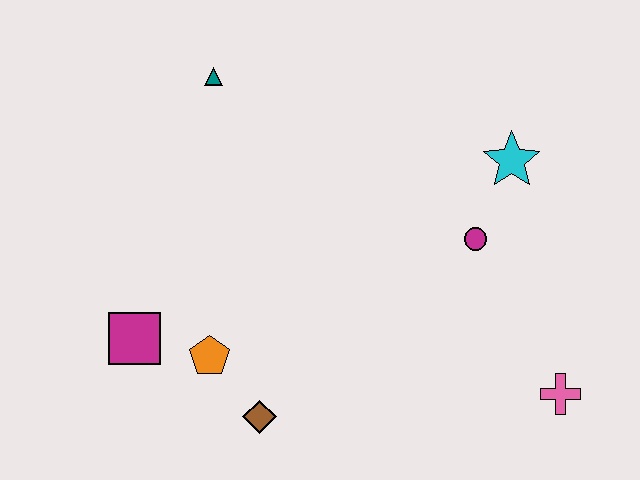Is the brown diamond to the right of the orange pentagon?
Yes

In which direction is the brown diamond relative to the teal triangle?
The brown diamond is below the teal triangle.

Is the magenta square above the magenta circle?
No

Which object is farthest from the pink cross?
The teal triangle is farthest from the pink cross.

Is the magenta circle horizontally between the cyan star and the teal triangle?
Yes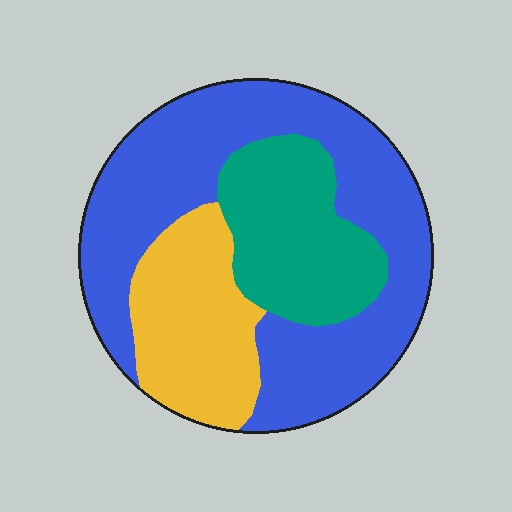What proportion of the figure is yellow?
Yellow covers about 20% of the figure.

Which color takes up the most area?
Blue, at roughly 55%.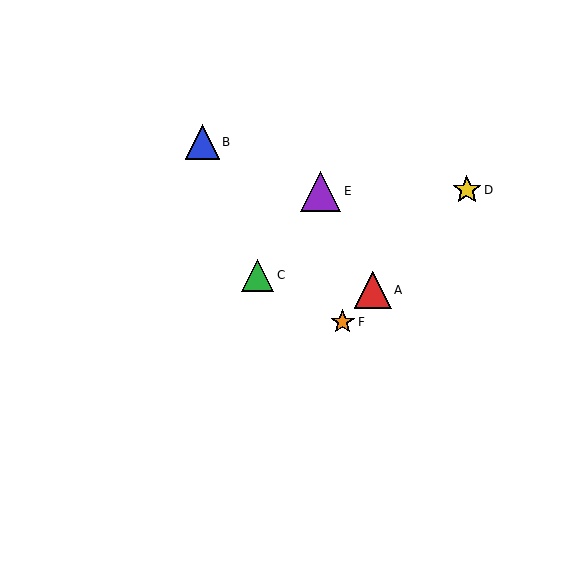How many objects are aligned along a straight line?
3 objects (A, D, F) are aligned along a straight line.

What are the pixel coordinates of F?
Object F is at (343, 322).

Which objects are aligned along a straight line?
Objects A, D, F are aligned along a straight line.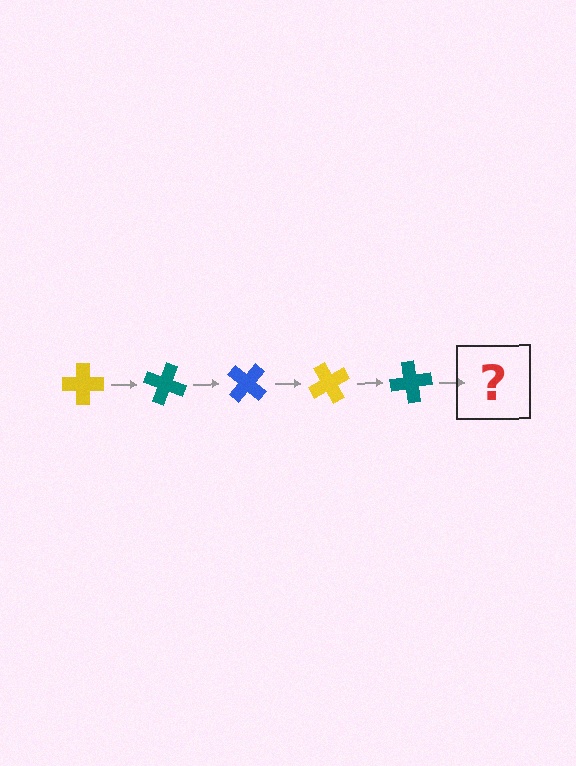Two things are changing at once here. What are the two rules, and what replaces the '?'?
The two rules are that it rotates 20 degrees each step and the color cycles through yellow, teal, and blue. The '?' should be a blue cross, rotated 100 degrees from the start.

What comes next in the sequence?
The next element should be a blue cross, rotated 100 degrees from the start.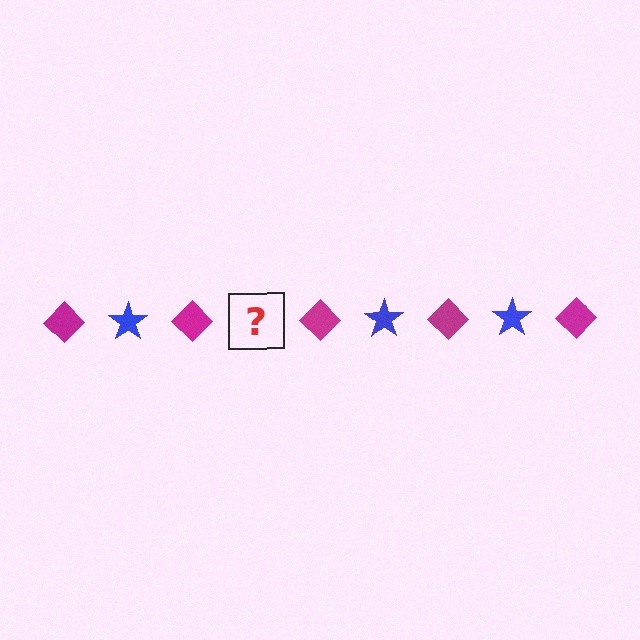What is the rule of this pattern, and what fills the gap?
The rule is that the pattern alternates between magenta diamond and blue star. The gap should be filled with a blue star.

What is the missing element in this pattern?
The missing element is a blue star.